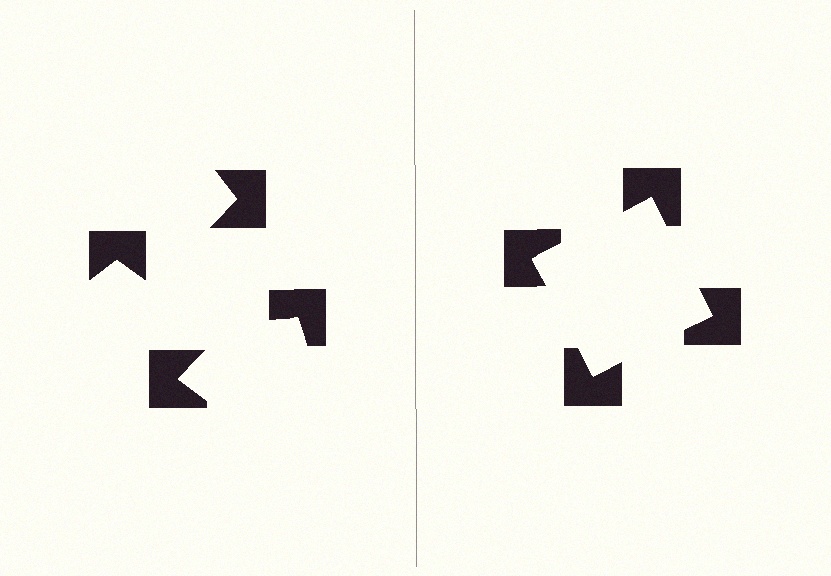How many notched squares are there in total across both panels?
8 — 4 on each side.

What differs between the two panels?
The notched squares are positioned identically on both sides; only the wedge orientations differ. On the right they align to a square; on the left they are misaligned.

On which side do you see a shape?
An illusory square appears on the right side. On the left side the wedge cuts are rotated, so no coherent shape forms.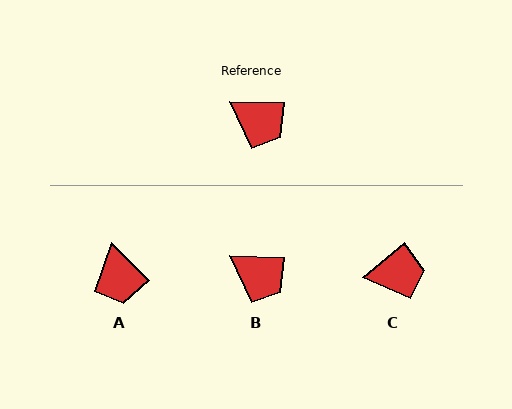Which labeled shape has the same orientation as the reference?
B.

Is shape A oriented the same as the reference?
No, it is off by about 43 degrees.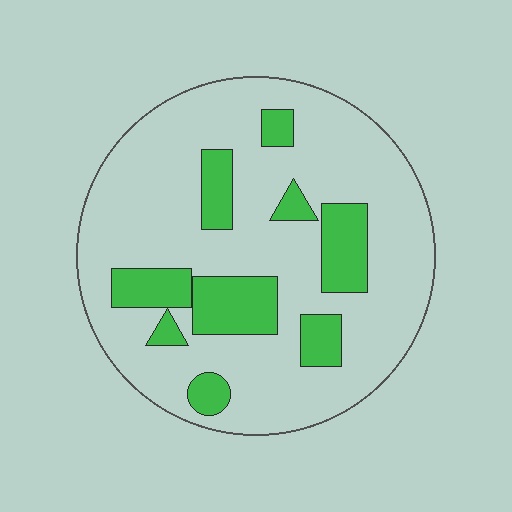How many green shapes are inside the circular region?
9.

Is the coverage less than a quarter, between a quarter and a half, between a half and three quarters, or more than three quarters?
Less than a quarter.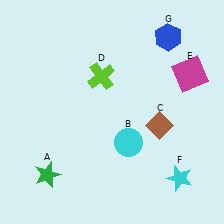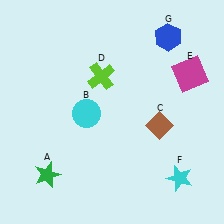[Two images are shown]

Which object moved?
The cyan circle (B) moved left.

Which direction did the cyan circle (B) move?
The cyan circle (B) moved left.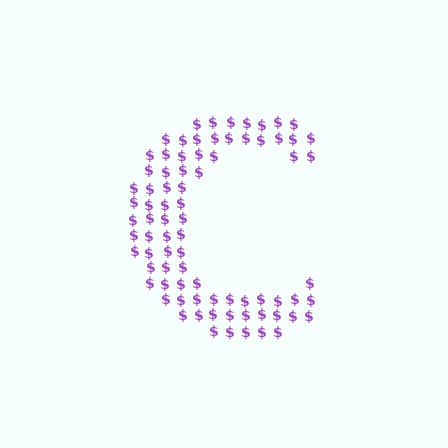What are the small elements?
The small elements are dollar signs.